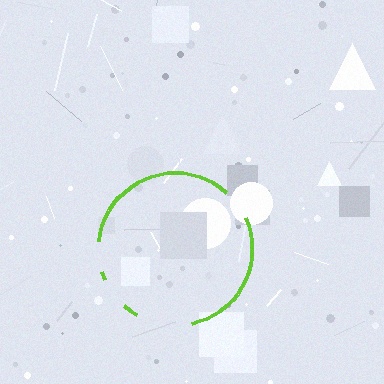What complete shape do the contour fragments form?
The contour fragments form a circle.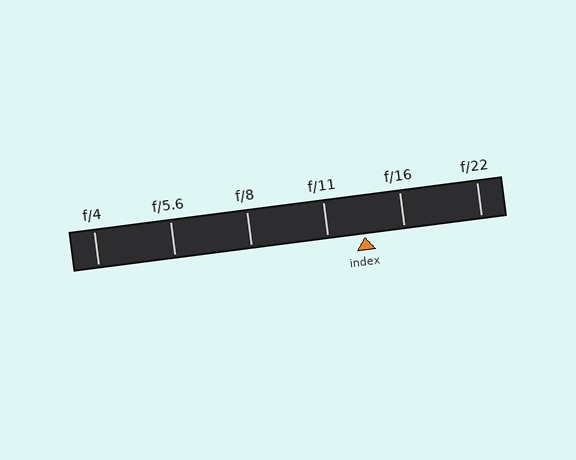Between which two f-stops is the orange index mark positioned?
The index mark is between f/11 and f/16.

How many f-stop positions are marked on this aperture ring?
There are 6 f-stop positions marked.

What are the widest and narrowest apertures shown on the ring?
The widest aperture shown is f/4 and the narrowest is f/22.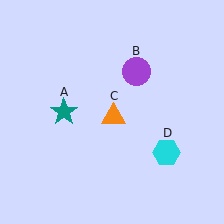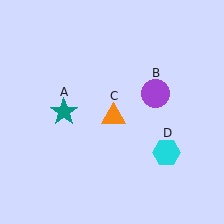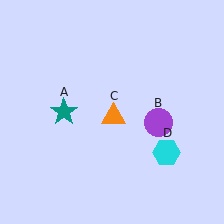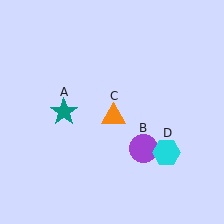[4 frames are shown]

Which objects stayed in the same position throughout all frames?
Teal star (object A) and orange triangle (object C) and cyan hexagon (object D) remained stationary.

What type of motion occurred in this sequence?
The purple circle (object B) rotated clockwise around the center of the scene.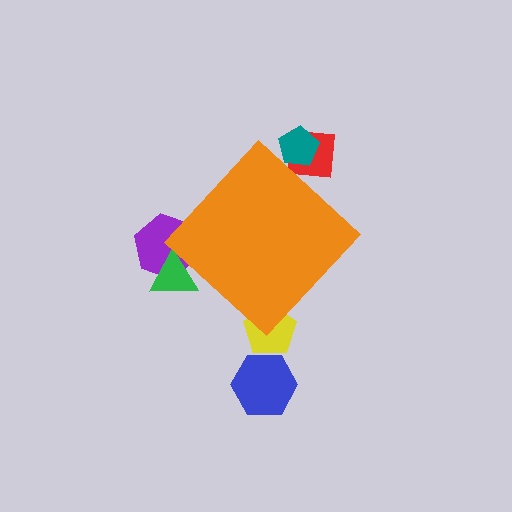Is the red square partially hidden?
Yes, the red square is partially hidden behind the orange diamond.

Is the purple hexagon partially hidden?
Yes, the purple hexagon is partially hidden behind the orange diamond.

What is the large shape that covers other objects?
An orange diamond.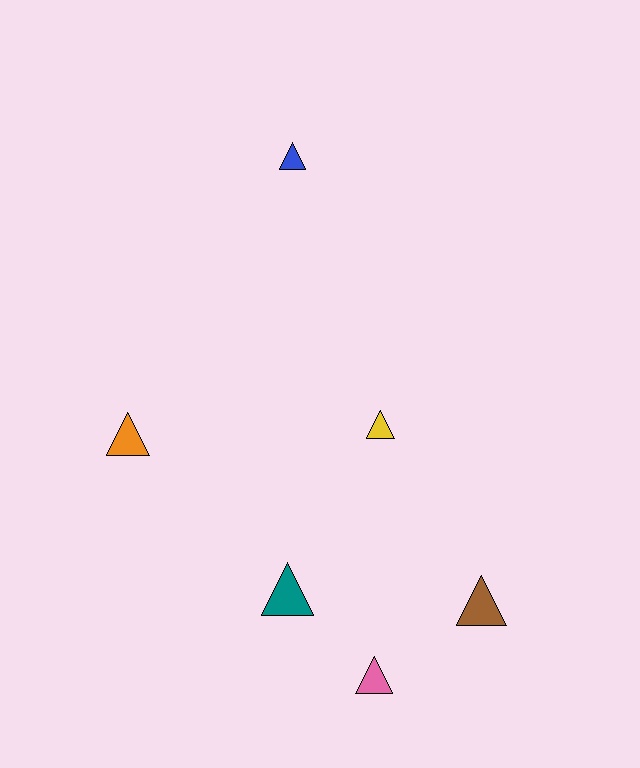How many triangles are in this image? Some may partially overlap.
There are 6 triangles.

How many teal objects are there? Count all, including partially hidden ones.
There is 1 teal object.